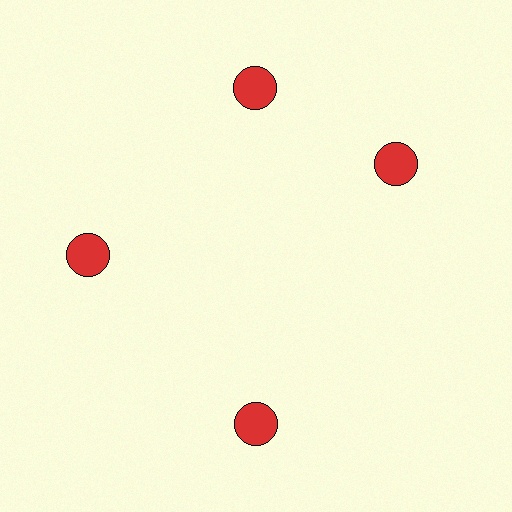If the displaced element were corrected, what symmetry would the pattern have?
It would have 4-fold rotational symmetry — the pattern would map onto itself every 90 degrees.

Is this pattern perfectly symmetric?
No. The 4 red circles are arranged in a ring, but one element near the 3 o'clock position is rotated out of alignment along the ring, breaking the 4-fold rotational symmetry.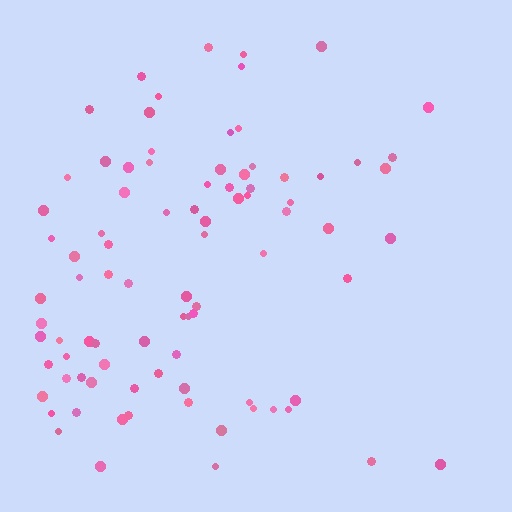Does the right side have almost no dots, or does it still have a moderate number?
Still a moderate number, just noticeably fewer than the left.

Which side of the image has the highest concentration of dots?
The left.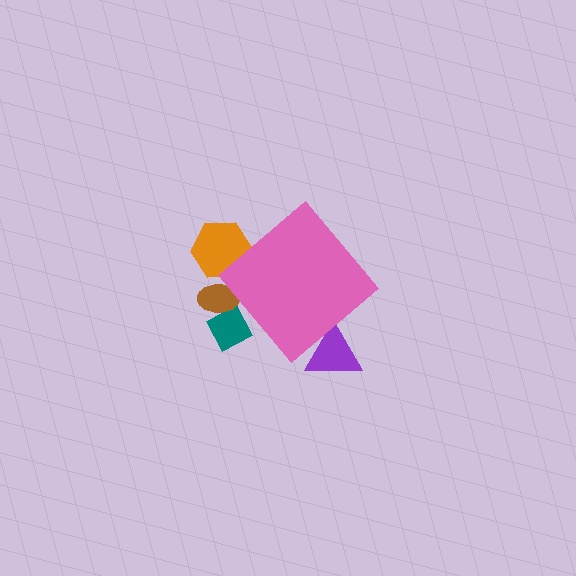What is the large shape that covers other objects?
A pink diamond.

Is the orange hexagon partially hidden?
Yes, the orange hexagon is partially hidden behind the pink diamond.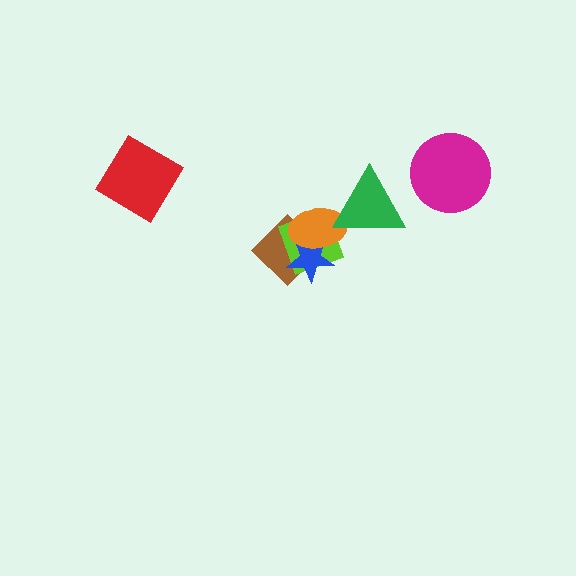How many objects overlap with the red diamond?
0 objects overlap with the red diamond.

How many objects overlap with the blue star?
3 objects overlap with the blue star.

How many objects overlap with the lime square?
3 objects overlap with the lime square.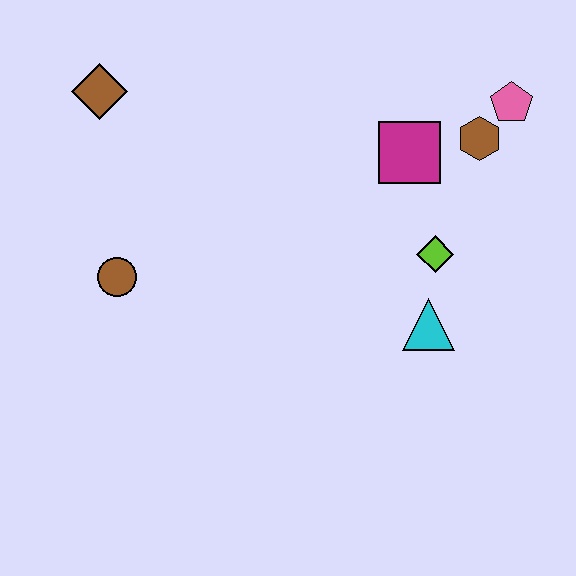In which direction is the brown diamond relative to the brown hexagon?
The brown diamond is to the left of the brown hexagon.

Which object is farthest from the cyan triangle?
The brown diamond is farthest from the cyan triangle.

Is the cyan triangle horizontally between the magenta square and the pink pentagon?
Yes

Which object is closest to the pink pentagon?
The brown hexagon is closest to the pink pentagon.